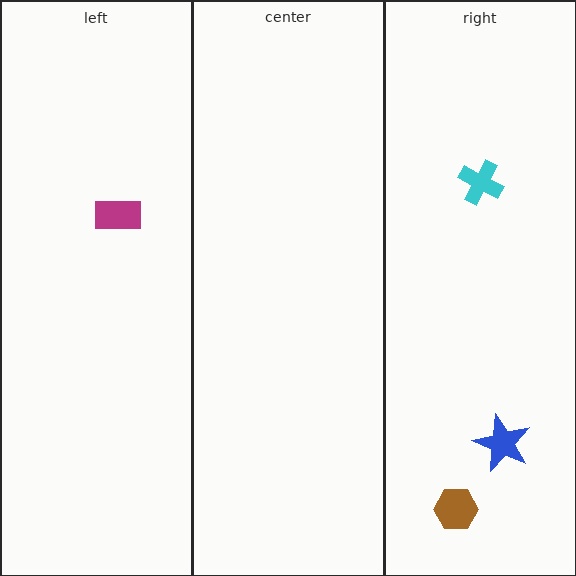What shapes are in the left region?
The magenta rectangle.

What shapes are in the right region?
The brown hexagon, the blue star, the cyan cross.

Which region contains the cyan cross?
The right region.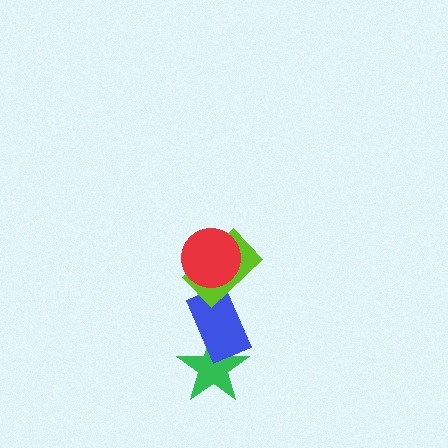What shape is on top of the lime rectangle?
The red circle is on top of the lime rectangle.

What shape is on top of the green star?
The blue rectangle is on top of the green star.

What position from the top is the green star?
The green star is 4th from the top.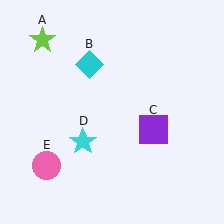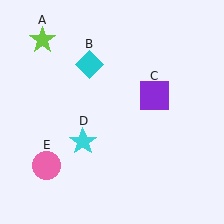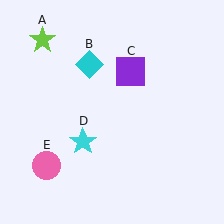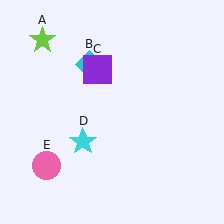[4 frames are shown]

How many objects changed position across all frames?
1 object changed position: purple square (object C).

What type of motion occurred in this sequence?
The purple square (object C) rotated counterclockwise around the center of the scene.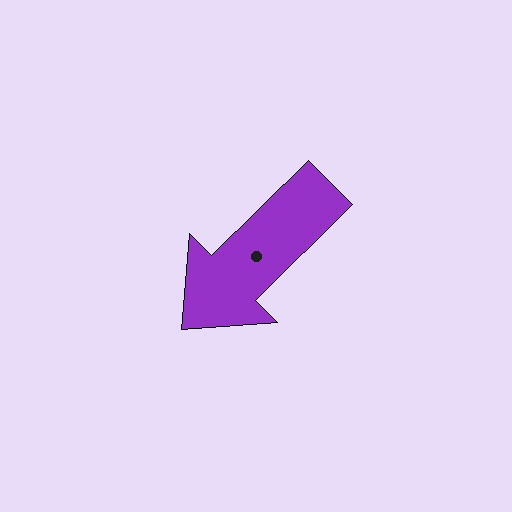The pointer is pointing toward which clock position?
Roughly 8 o'clock.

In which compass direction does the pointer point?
Southwest.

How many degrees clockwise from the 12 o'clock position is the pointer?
Approximately 225 degrees.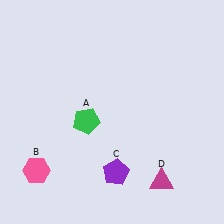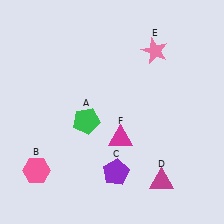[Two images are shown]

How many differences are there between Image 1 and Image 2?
There are 2 differences between the two images.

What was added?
A pink star (E), a magenta triangle (F) were added in Image 2.